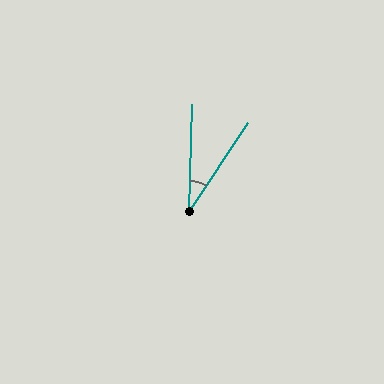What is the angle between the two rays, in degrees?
Approximately 32 degrees.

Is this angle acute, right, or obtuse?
It is acute.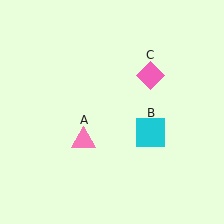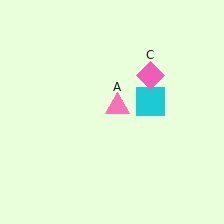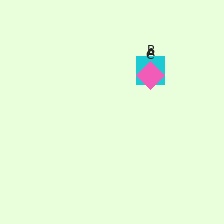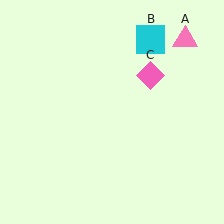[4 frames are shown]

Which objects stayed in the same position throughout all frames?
Pink diamond (object C) remained stationary.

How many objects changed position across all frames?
2 objects changed position: pink triangle (object A), cyan square (object B).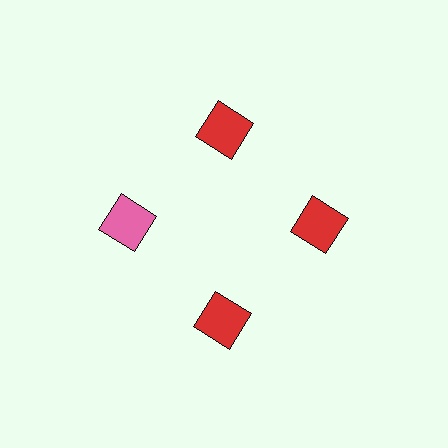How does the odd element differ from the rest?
It has a different color: pink instead of red.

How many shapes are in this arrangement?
There are 4 shapes arranged in a ring pattern.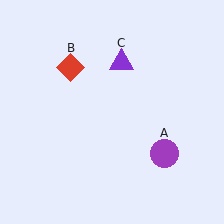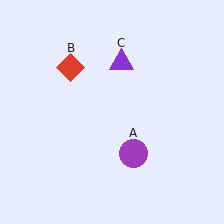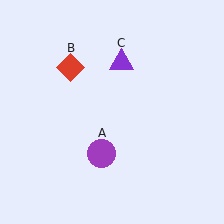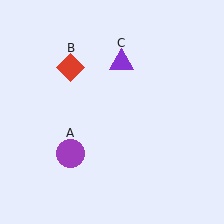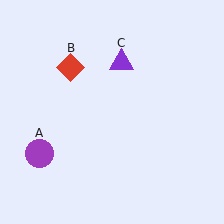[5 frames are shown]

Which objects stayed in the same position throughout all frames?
Red diamond (object B) and purple triangle (object C) remained stationary.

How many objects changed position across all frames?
1 object changed position: purple circle (object A).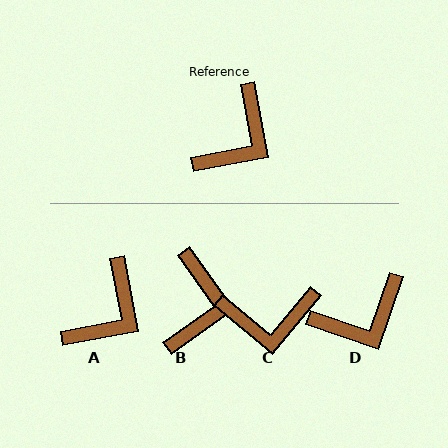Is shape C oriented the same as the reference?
No, it is off by about 50 degrees.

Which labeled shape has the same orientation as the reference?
A.